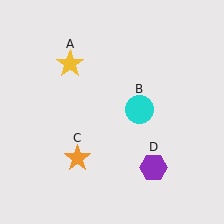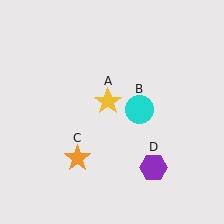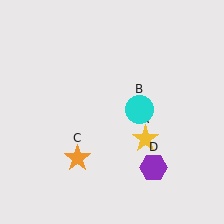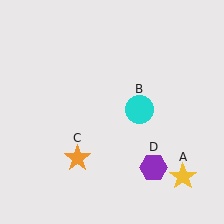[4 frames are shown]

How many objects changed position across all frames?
1 object changed position: yellow star (object A).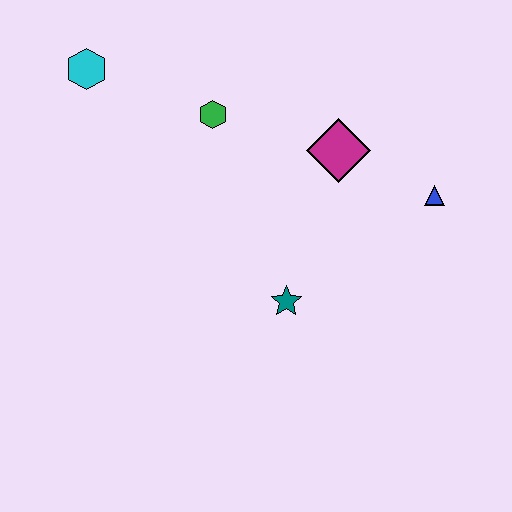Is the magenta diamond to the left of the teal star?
No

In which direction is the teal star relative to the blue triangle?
The teal star is to the left of the blue triangle.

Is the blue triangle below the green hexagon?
Yes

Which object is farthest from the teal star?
The cyan hexagon is farthest from the teal star.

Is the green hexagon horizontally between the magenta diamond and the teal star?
No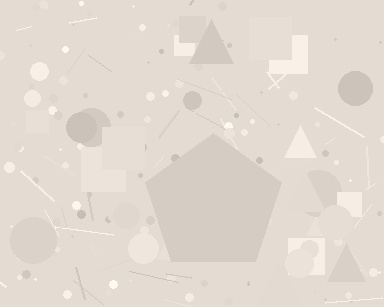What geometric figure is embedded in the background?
A pentagon is embedded in the background.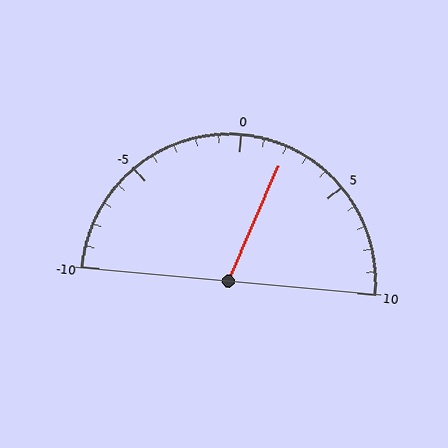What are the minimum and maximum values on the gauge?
The gauge ranges from -10 to 10.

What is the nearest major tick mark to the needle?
The nearest major tick mark is 0.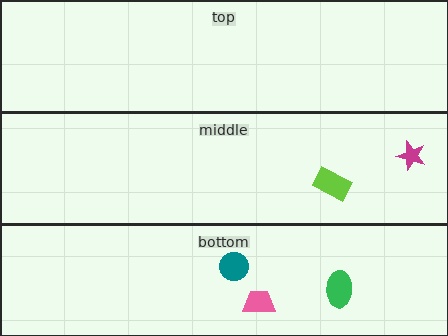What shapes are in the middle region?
The lime rectangle, the magenta star.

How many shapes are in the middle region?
2.